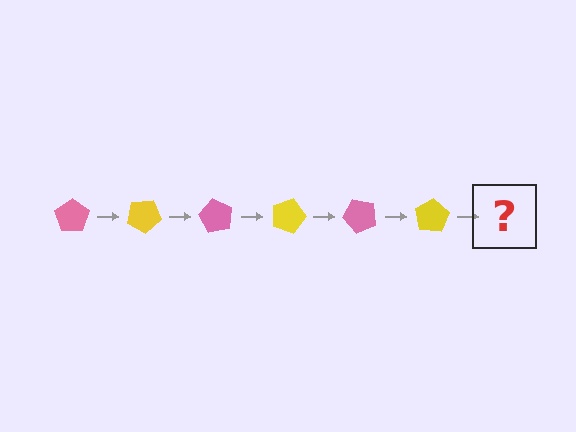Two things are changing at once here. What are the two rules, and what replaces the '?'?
The two rules are that it rotates 30 degrees each step and the color cycles through pink and yellow. The '?' should be a pink pentagon, rotated 180 degrees from the start.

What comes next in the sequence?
The next element should be a pink pentagon, rotated 180 degrees from the start.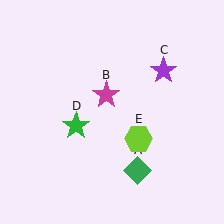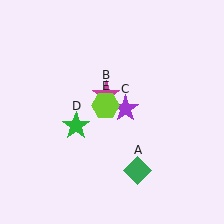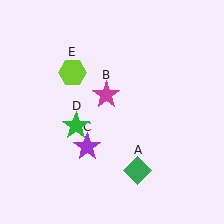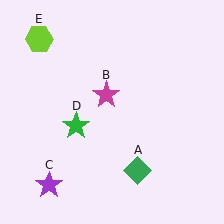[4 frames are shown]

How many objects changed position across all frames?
2 objects changed position: purple star (object C), lime hexagon (object E).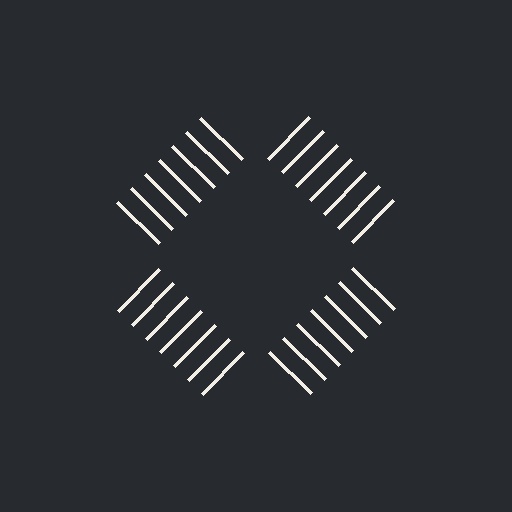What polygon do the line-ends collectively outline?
An illusory square — the line segments terminate on its edges but no continuous stroke is drawn.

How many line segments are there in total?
28 — 7 along each of the 4 edges.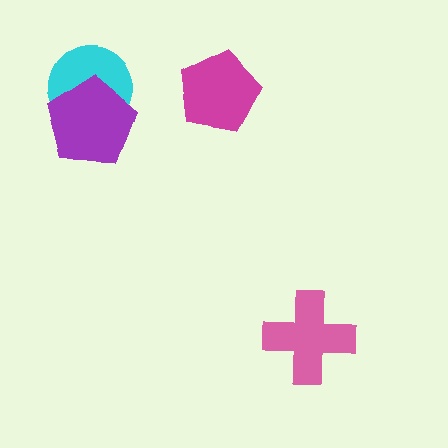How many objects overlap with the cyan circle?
1 object overlaps with the cyan circle.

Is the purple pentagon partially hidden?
No, no other shape covers it.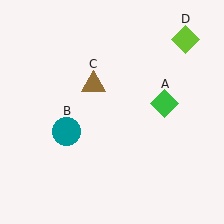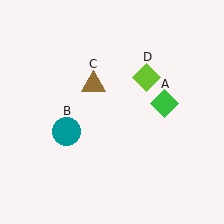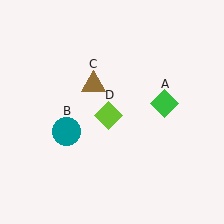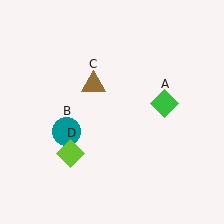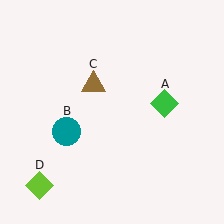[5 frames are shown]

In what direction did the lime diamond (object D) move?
The lime diamond (object D) moved down and to the left.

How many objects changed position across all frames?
1 object changed position: lime diamond (object D).